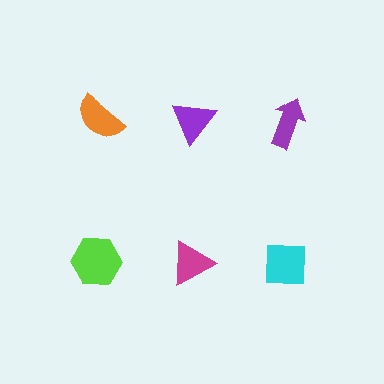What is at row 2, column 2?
A magenta triangle.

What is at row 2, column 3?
A cyan square.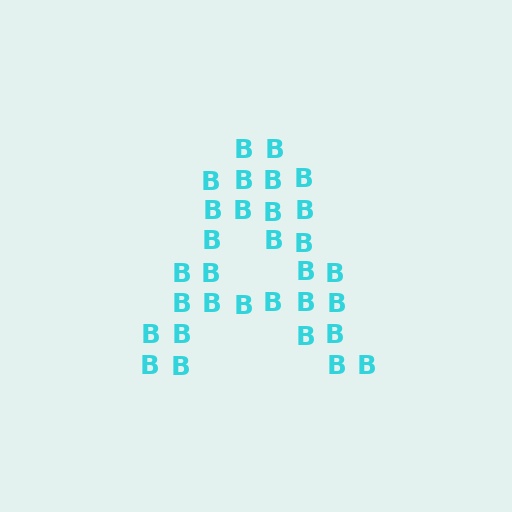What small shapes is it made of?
It is made of small letter B's.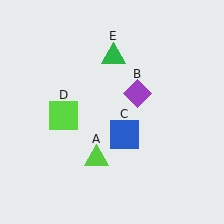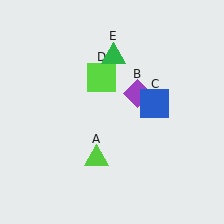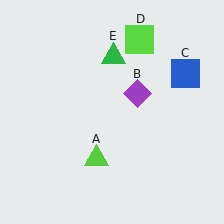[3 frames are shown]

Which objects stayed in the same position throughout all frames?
Lime triangle (object A) and purple diamond (object B) and green triangle (object E) remained stationary.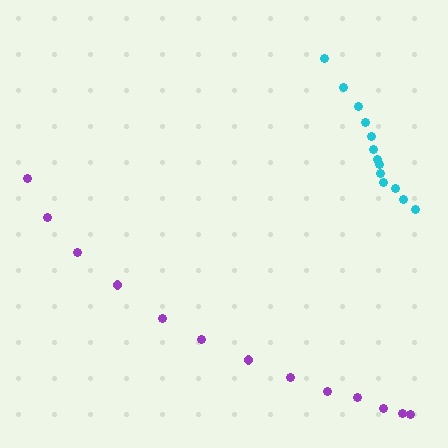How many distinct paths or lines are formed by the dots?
There are 2 distinct paths.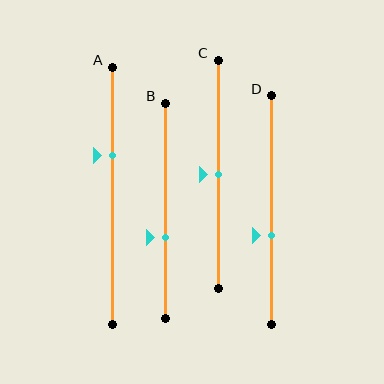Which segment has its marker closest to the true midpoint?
Segment C has its marker closest to the true midpoint.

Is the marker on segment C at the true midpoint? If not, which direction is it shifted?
Yes, the marker on segment C is at the true midpoint.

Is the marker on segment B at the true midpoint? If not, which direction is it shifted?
No, the marker on segment B is shifted downward by about 13% of the segment length.